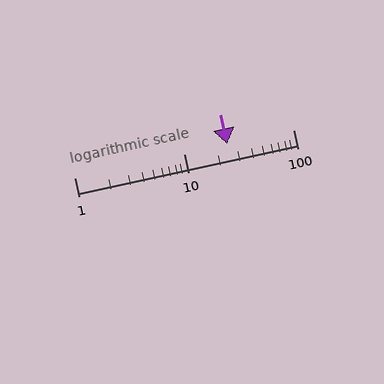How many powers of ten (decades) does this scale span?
The scale spans 2 decades, from 1 to 100.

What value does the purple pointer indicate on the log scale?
The pointer indicates approximately 25.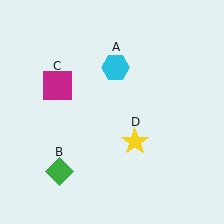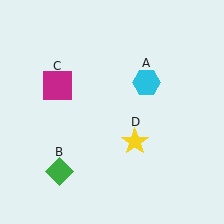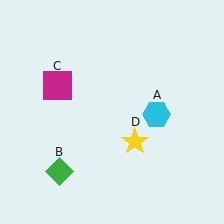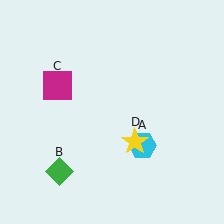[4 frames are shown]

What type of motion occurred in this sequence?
The cyan hexagon (object A) rotated clockwise around the center of the scene.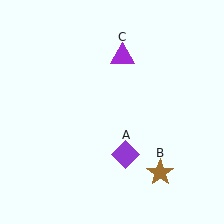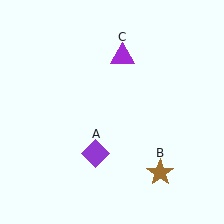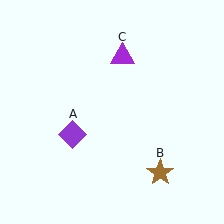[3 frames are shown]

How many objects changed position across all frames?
1 object changed position: purple diamond (object A).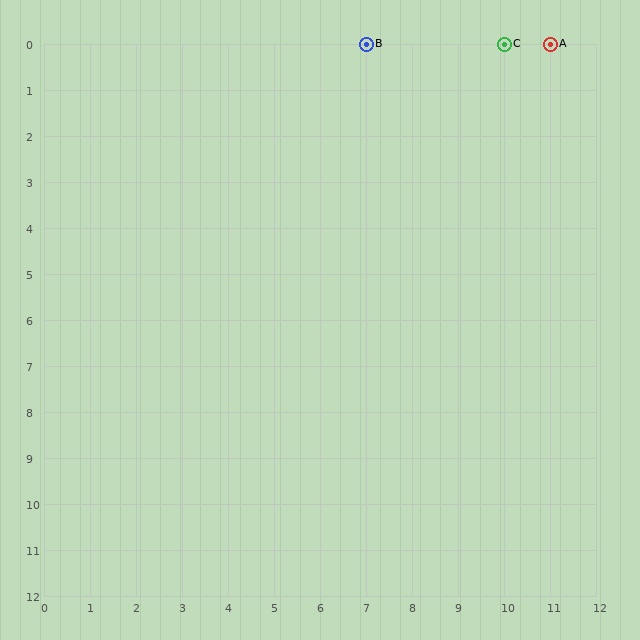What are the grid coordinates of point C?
Point C is at grid coordinates (10, 0).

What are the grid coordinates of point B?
Point B is at grid coordinates (7, 0).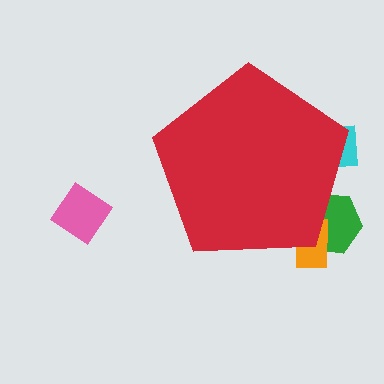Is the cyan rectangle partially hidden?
Yes, the cyan rectangle is partially hidden behind the red pentagon.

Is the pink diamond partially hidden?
No, the pink diamond is fully visible.